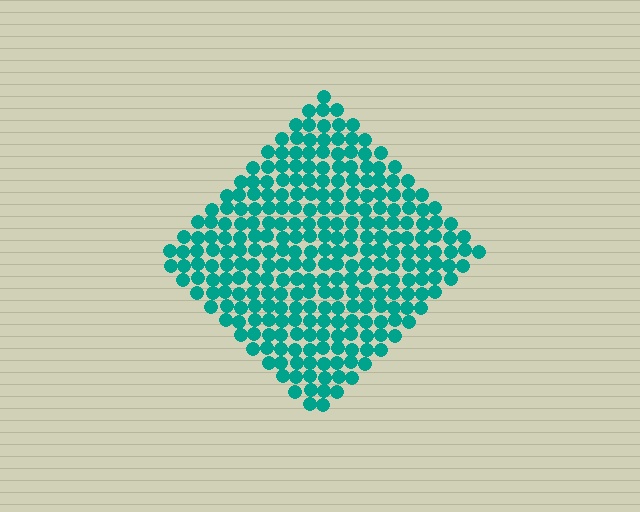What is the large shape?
The large shape is a diamond.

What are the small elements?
The small elements are circles.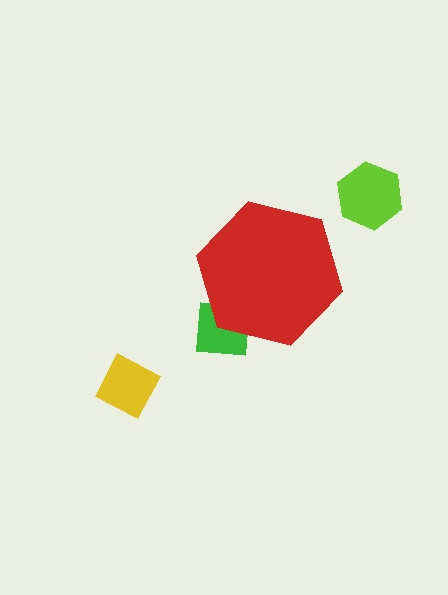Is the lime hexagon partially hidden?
No, the lime hexagon is fully visible.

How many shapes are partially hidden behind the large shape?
1 shape is partially hidden.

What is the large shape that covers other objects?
A red hexagon.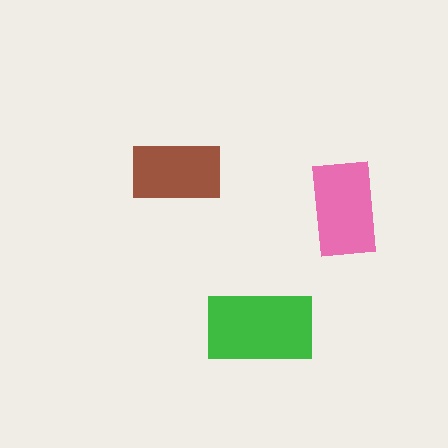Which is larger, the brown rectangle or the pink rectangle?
The pink one.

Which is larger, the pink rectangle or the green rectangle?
The green one.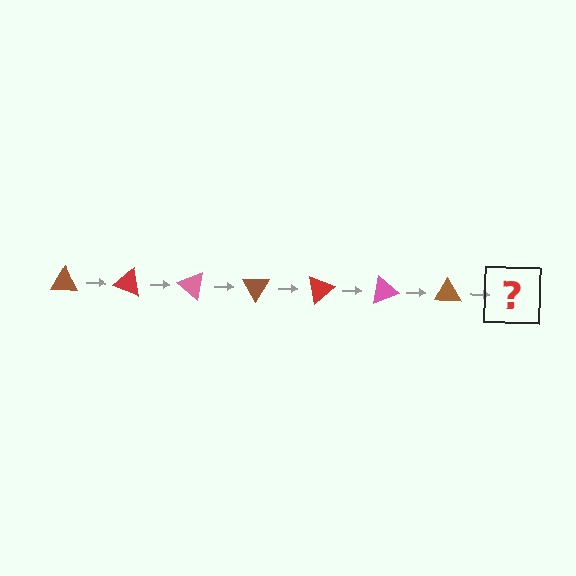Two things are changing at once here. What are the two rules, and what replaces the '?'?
The two rules are that it rotates 20 degrees each step and the color cycles through brown, red, and pink. The '?' should be a red triangle, rotated 140 degrees from the start.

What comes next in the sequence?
The next element should be a red triangle, rotated 140 degrees from the start.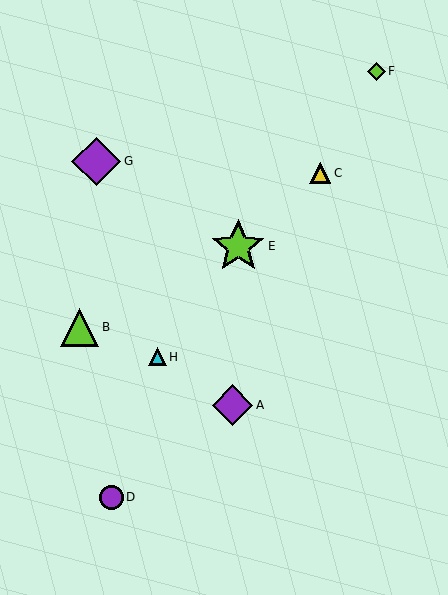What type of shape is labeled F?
Shape F is a lime diamond.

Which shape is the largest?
The lime star (labeled E) is the largest.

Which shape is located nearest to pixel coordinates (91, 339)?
The lime triangle (labeled B) at (80, 328) is nearest to that location.